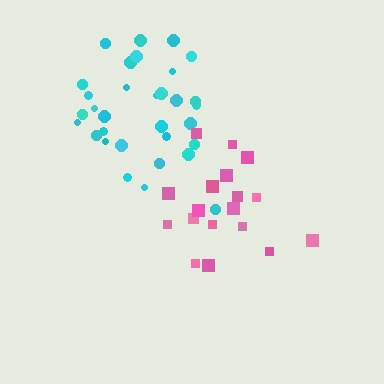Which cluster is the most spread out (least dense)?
Pink.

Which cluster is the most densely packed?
Cyan.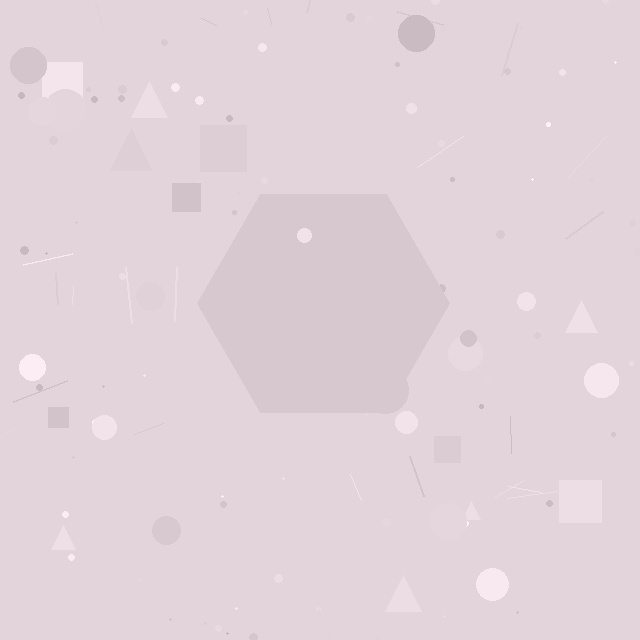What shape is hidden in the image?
A hexagon is hidden in the image.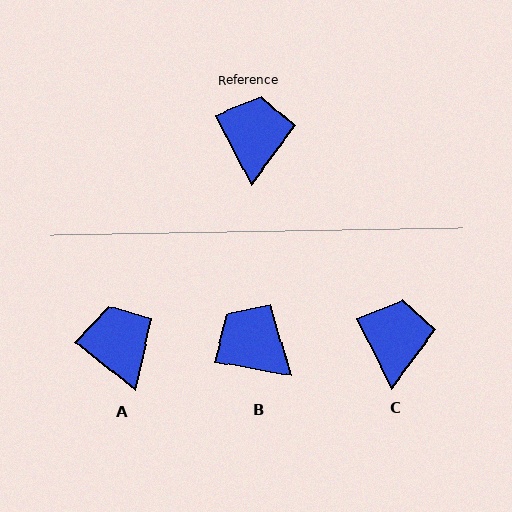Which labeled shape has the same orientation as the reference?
C.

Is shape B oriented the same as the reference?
No, it is off by about 53 degrees.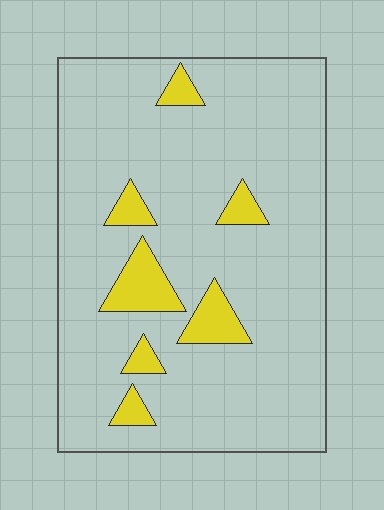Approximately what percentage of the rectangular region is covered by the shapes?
Approximately 10%.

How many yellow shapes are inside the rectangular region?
7.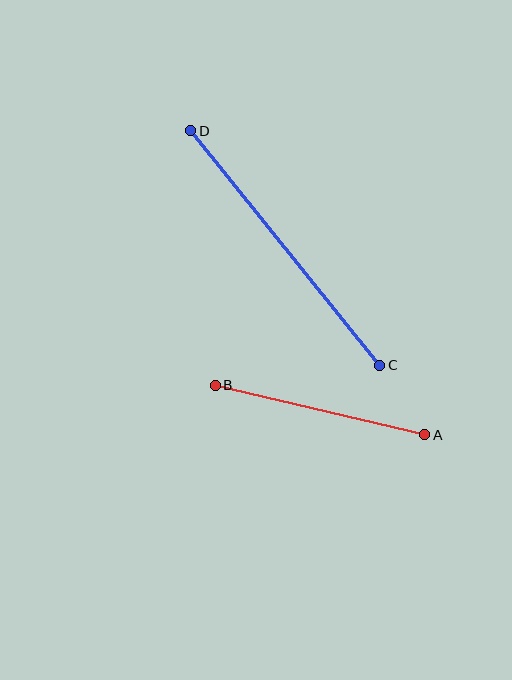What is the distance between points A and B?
The distance is approximately 215 pixels.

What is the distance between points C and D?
The distance is approximately 301 pixels.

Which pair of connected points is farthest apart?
Points C and D are farthest apart.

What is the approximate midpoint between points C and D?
The midpoint is at approximately (285, 248) pixels.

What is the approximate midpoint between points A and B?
The midpoint is at approximately (320, 410) pixels.